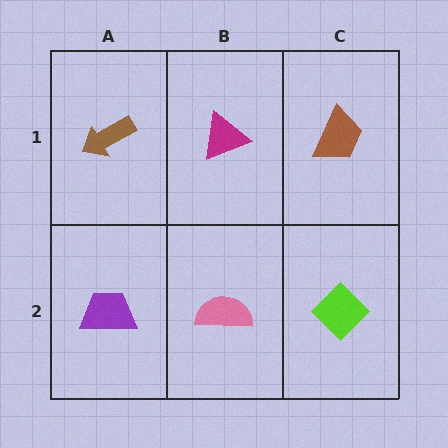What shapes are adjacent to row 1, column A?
A purple trapezoid (row 2, column A), a magenta triangle (row 1, column B).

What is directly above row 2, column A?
A brown arrow.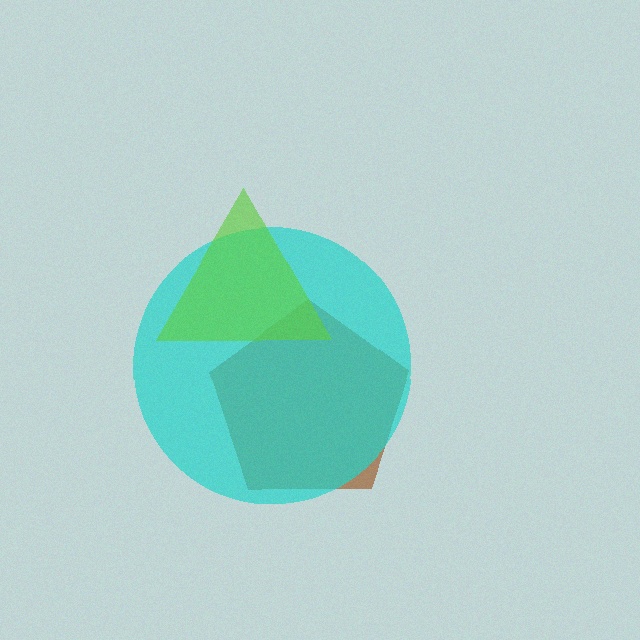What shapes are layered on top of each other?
The layered shapes are: a brown pentagon, a cyan circle, a lime triangle.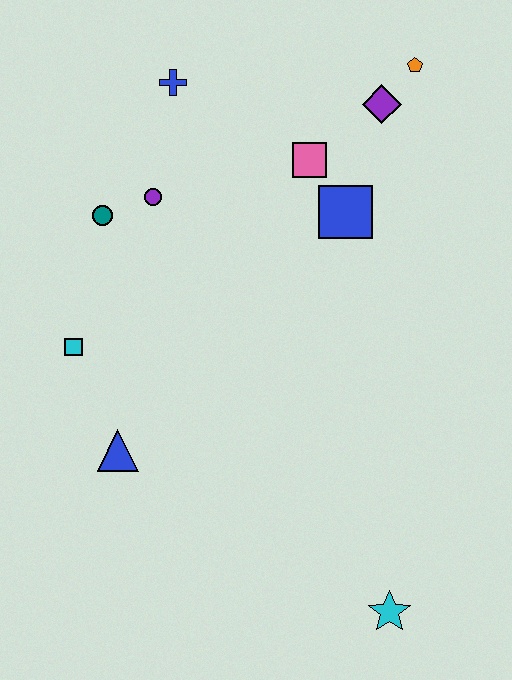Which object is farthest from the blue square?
The cyan star is farthest from the blue square.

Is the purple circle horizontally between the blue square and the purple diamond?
No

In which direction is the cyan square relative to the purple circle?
The cyan square is below the purple circle.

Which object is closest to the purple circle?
The teal circle is closest to the purple circle.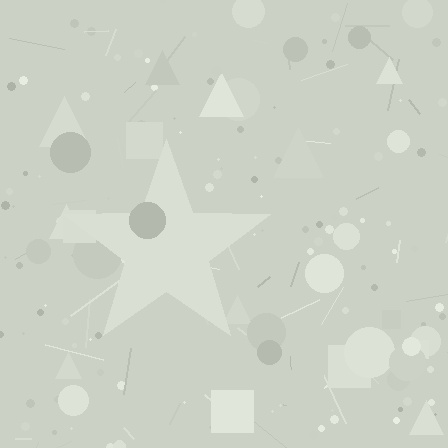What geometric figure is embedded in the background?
A star is embedded in the background.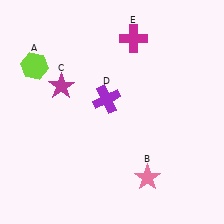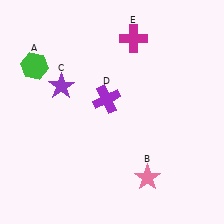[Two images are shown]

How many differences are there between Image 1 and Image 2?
There are 2 differences between the two images.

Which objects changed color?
A changed from lime to green. C changed from magenta to purple.